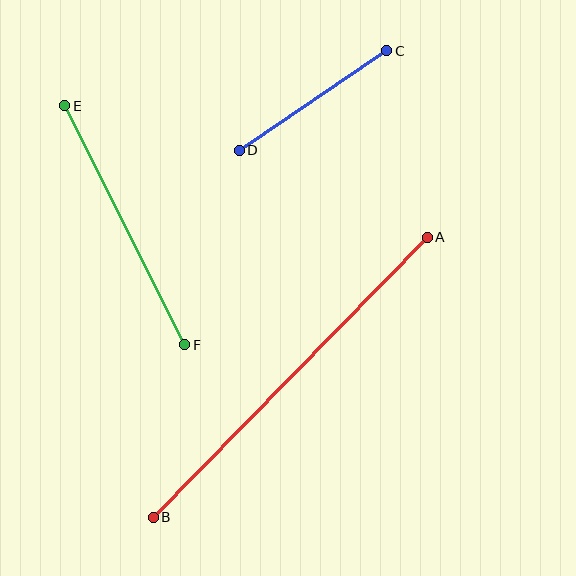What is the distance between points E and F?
The distance is approximately 268 pixels.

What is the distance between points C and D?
The distance is approximately 178 pixels.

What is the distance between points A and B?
The distance is approximately 392 pixels.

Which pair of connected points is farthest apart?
Points A and B are farthest apart.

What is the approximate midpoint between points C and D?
The midpoint is at approximately (313, 101) pixels.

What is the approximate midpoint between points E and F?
The midpoint is at approximately (125, 225) pixels.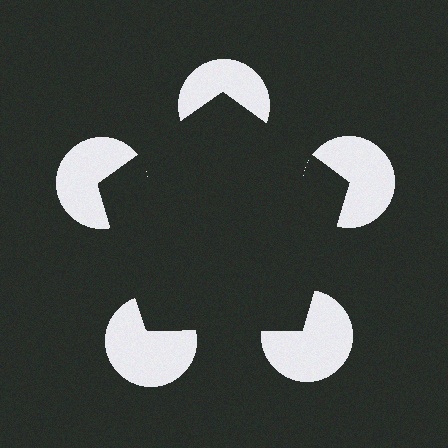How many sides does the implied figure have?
5 sides.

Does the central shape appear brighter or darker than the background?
It typically appears slightly darker than the background, even though no actual brightness change is drawn.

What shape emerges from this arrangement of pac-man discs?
An illusory pentagon — its edges are inferred from the aligned wedge cuts in the pac-man discs, not physically drawn.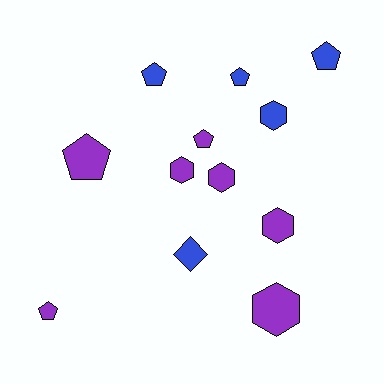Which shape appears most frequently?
Pentagon, with 6 objects.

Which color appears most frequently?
Purple, with 7 objects.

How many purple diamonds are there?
There are no purple diamonds.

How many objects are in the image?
There are 12 objects.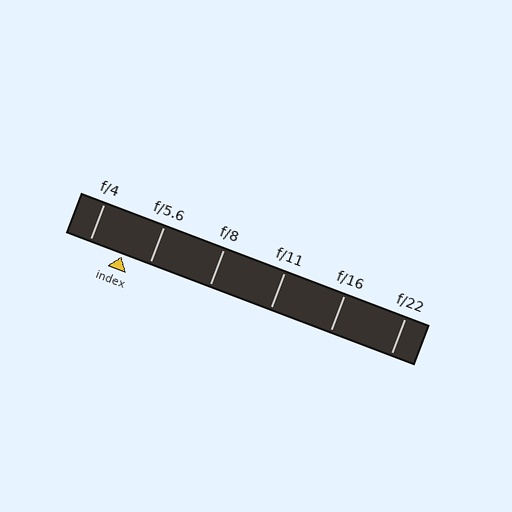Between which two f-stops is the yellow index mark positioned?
The index mark is between f/4 and f/5.6.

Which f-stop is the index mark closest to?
The index mark is closest to f/5.6.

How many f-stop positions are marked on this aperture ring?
There are 6 f-stop positions marked.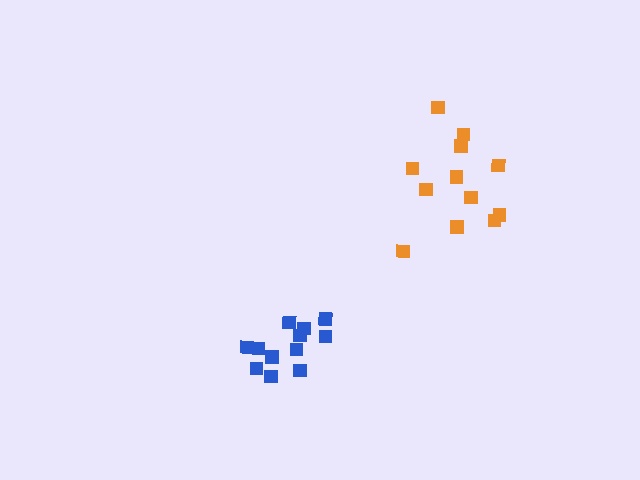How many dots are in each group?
Group 1: 13 dots, Group 2: 12 dots (25 total).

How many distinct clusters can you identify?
There are 2 distinct clusters.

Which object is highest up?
The orange cluster is topmost.